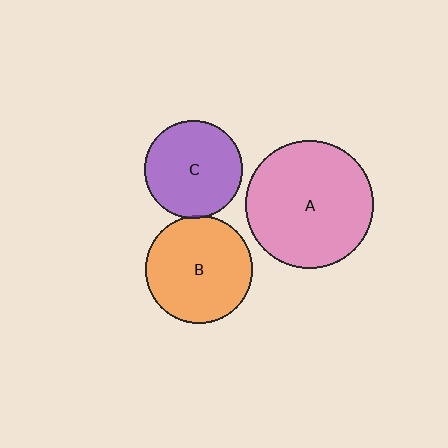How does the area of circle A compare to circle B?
Approximately 1.4 times.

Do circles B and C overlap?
Yes.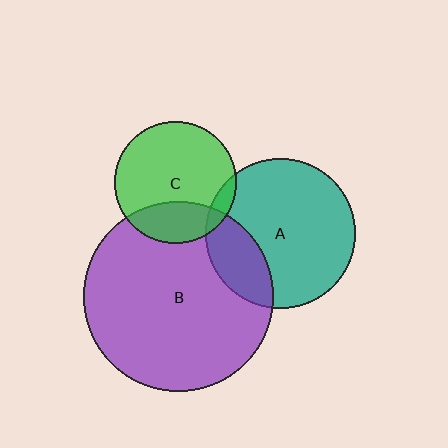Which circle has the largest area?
Circle B (purple).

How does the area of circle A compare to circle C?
Approximately 1.5 times.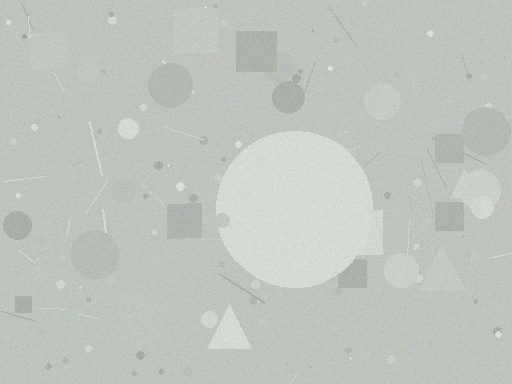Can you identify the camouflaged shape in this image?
The camouflaged shape is a circle.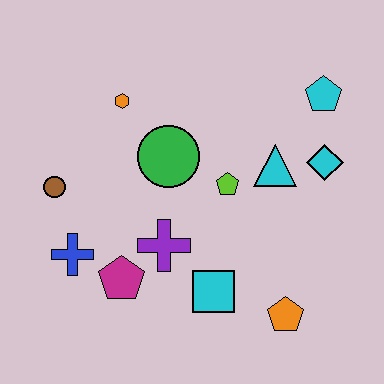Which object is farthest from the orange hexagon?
The orange pentagon is farthest from the orange hexagon.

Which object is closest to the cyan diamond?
The cyan triangle is closest to the cyan diamond.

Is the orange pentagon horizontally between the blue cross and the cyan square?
No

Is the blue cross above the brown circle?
No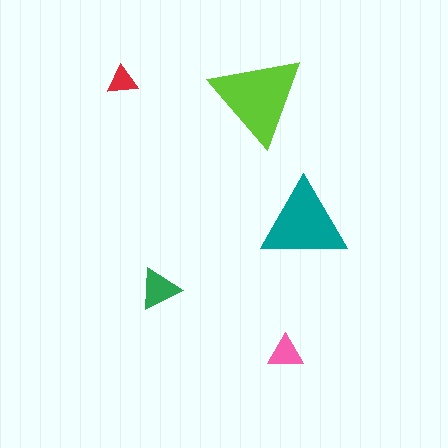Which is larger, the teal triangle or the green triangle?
The teal one.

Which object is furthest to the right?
The teal triangle is rightmost.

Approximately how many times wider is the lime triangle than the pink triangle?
About 2.5 times wider.